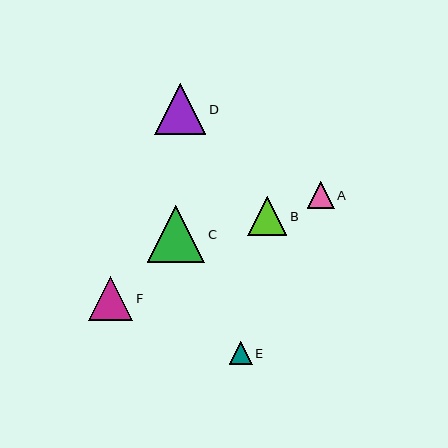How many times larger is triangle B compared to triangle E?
Triangle B is approximately 1.7 times the size of triangle E.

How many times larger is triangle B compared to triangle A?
Triangle B is approximately 1.4 times the size of triangle A.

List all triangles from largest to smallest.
From largest to smallest: C, D, F, B, A, E.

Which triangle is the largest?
Triangle C is the largest with a size of approximately 57 pixels.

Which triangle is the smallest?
Triangle E is the smallest with a size of approximately 23 pixels.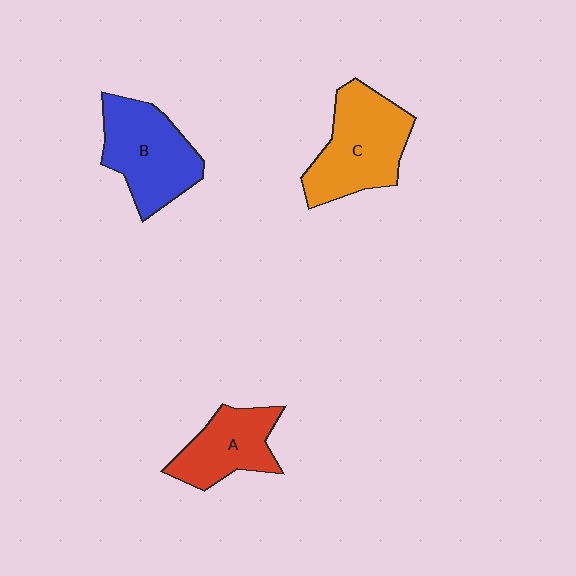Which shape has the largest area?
Shape C (orange).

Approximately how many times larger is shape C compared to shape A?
Approximately 1.4 times.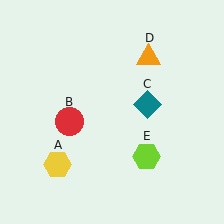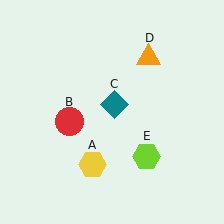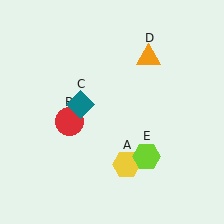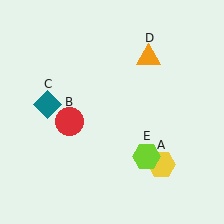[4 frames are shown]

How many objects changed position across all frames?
2 objects changed position: yellow hexagon (object A), teal diamond (object C).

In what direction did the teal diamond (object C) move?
The teal diamond (object C) moved left.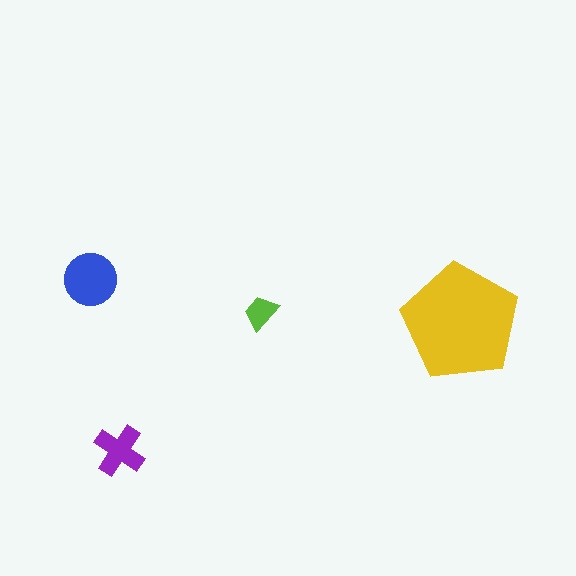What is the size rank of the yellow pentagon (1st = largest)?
1st.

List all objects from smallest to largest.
The lime trapezoid, the purple cross, the blue circle, the yellow pentagon.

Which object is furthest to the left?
The blue circle is leftmost.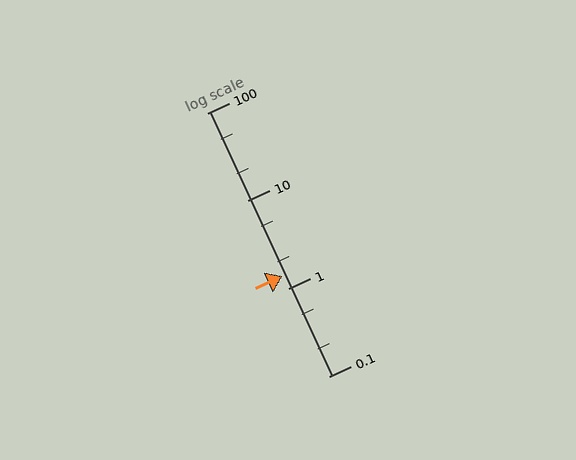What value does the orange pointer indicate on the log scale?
The pointer indicates approximately 1.4.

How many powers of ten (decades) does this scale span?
The scale spans 3 decades, from 0.1 to 100.